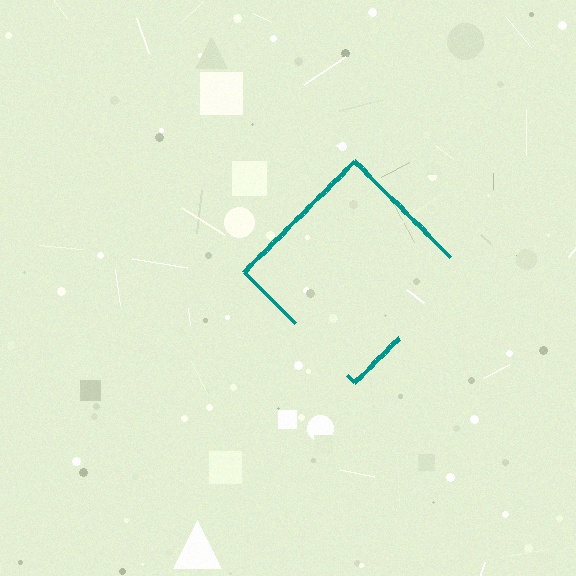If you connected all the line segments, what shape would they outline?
They would outline a diamond.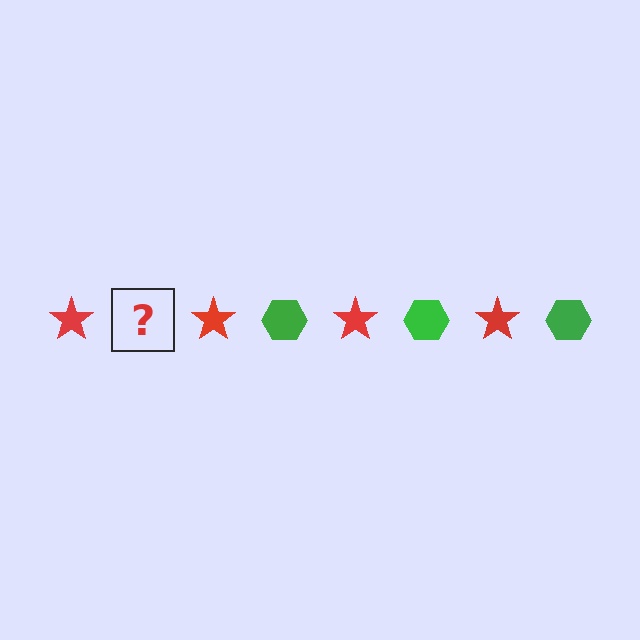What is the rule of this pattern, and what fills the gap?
The rule is that the pattern alternates between red star and green hexagon. The gap should be filled with a green hexagon.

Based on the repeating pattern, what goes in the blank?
The blank should be a green hexagon.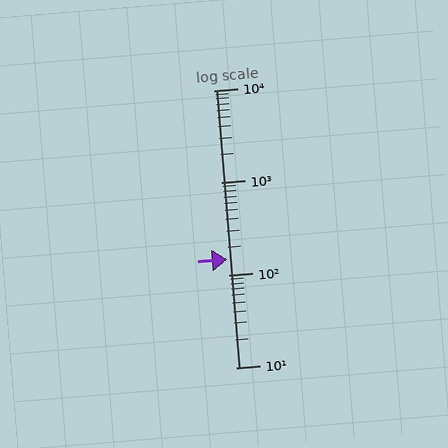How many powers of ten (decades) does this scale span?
The scale spans 3 decades, from 10 to 10000.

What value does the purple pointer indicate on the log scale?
The pointer indicates approximately 150.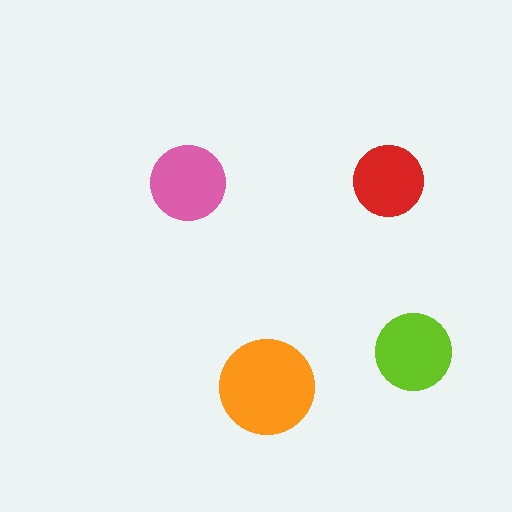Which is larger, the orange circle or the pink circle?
The orange one.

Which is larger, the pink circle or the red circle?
The pink one.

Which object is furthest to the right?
The lime circle is rightmost.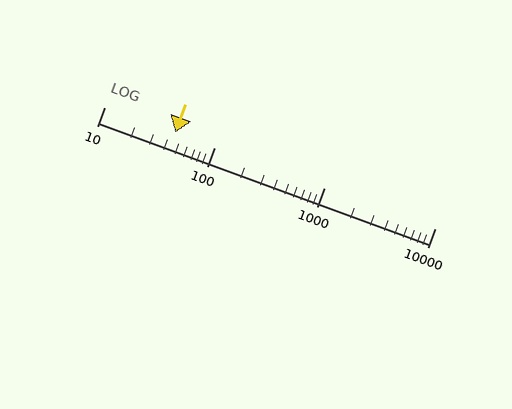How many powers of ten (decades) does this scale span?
The scale spans 3 decades, from 10 to 10000.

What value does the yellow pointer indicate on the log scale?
The pointer indicates approximately 44.